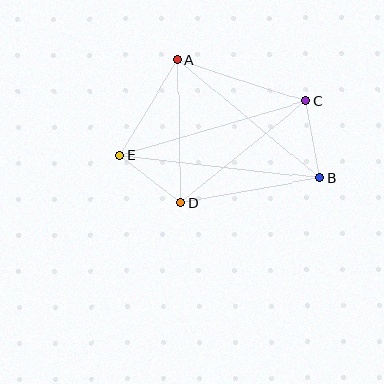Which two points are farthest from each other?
Points B and E are farthest from each other.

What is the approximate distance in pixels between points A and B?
The distance between A and B is approximately 185 pixels.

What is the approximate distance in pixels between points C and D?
The distance between C and D is approximately 161 pixels.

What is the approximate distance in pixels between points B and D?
The distance between B and D is approximately 141 pixels.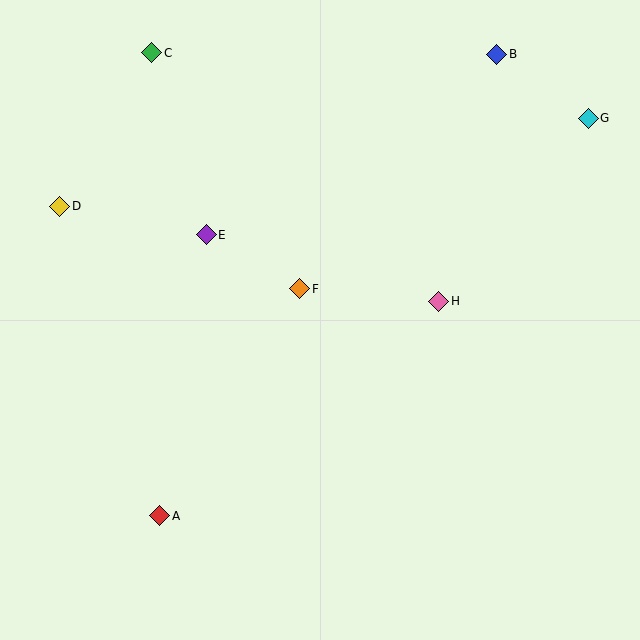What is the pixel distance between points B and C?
The distance between B and C is 345 pixels.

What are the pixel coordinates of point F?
Point F is at (300, 289).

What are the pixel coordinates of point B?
Point B is at (497, 54).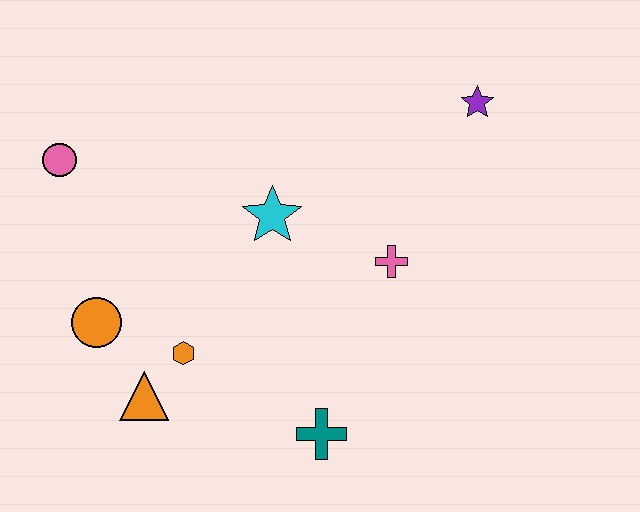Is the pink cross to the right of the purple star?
No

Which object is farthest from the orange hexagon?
The purple star is farthest from the orange hexagon.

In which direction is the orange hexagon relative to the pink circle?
The orange hexagon is below the pink circle.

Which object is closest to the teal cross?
The orange hexagon is closest to the teal cross.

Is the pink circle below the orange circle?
No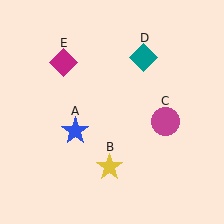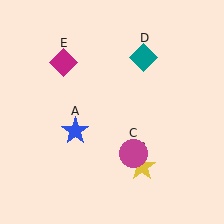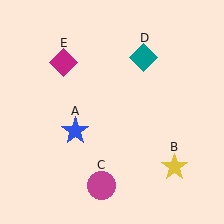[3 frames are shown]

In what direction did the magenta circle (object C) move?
The magenta circle (object C) moved down and to the left.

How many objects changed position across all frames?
2 objects changed position: yellow star (object B), magenta circle (object C).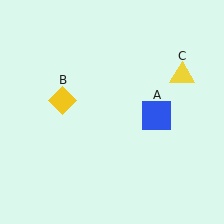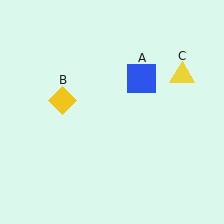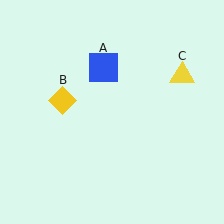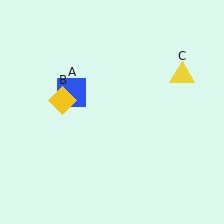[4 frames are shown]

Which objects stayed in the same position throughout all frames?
Yellow diamond (object B) and yellow triangle (object C) remained stationary.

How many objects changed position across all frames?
1 object changed position: blue square (object A).